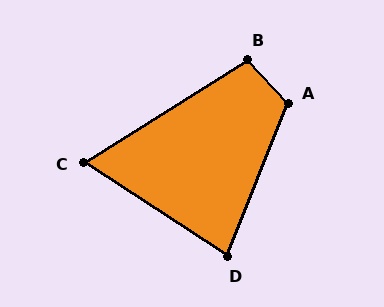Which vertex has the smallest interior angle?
C, at approximately 65 degrees.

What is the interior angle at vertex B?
Approximately 101 degrees (obtuse).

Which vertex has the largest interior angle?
A, at approximately 115 degrees.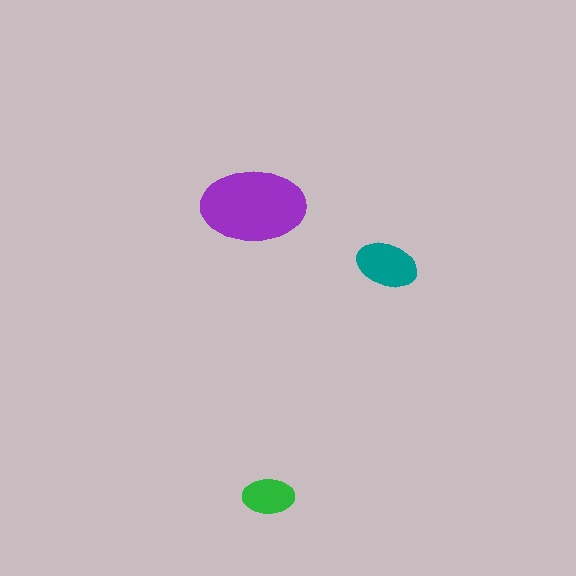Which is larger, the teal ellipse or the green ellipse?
The teal one.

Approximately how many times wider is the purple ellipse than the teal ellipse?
About 1.5 times wider.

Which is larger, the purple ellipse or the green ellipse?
The purple one.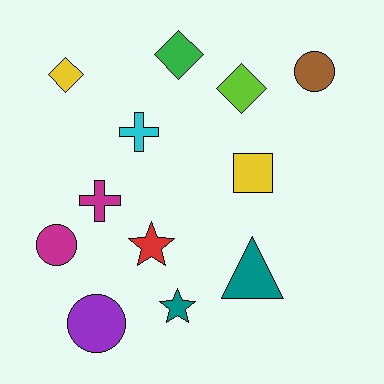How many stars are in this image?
There are 2 stars.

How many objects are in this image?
There are 12 objects.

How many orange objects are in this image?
There are no orange objects.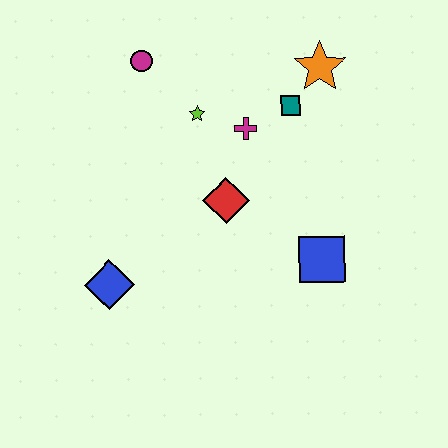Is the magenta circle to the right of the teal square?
No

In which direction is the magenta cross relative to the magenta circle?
The magenta cross is to the right of the magenta circle.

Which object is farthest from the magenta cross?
The blue diamond is farthest from the magenta cross.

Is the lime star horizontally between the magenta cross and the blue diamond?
Yes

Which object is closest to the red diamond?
The magenta cross is closest to the red diamond.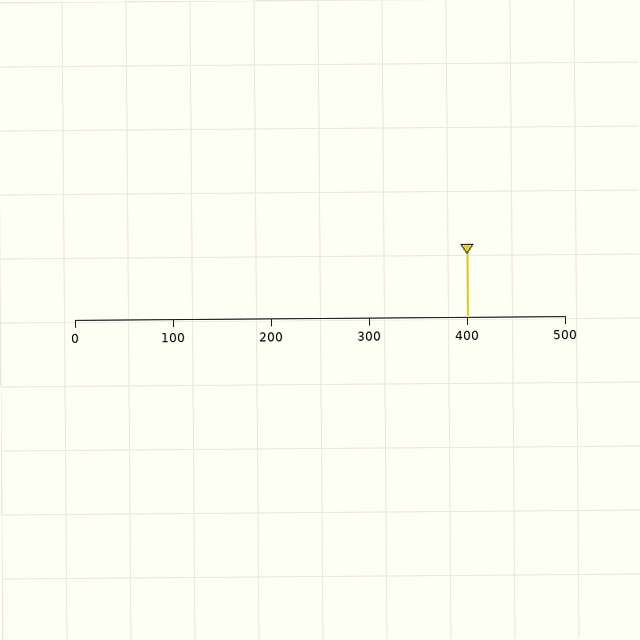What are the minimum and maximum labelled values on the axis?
The axis runs from 0 to 500.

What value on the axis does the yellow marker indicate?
The marker indicates approximately 400.